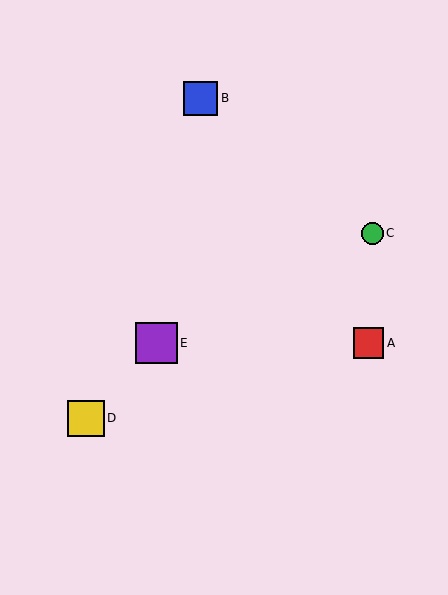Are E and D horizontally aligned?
No, E is at y≈343 and D is at y≈418.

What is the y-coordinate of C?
Object C is at y≈233.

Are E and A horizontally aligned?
Yes, both are at y≈343.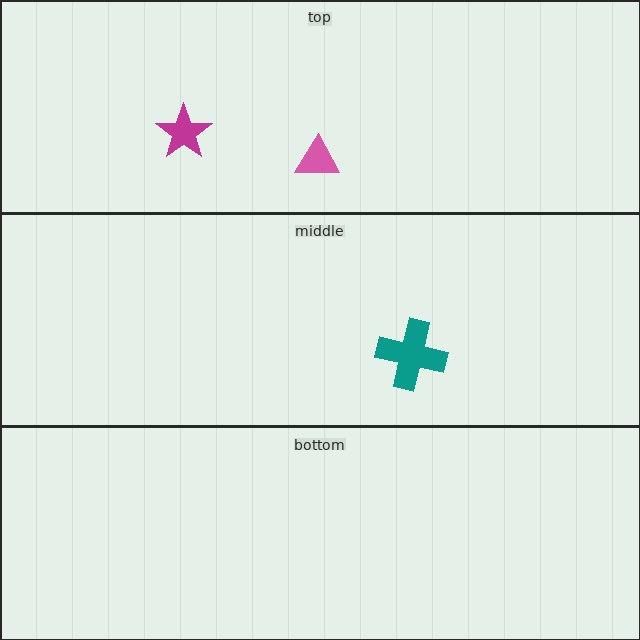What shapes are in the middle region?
The teal cross.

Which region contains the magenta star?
The top region.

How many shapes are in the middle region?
1.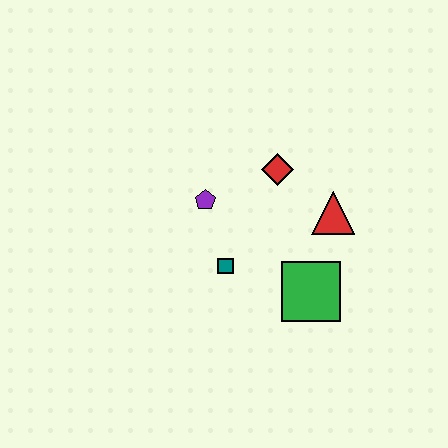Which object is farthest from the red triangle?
The purple pentagon is farthest from the red triangle.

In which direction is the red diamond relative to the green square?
The red diamond is above the green square.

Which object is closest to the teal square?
The purple pentagon is closest to the teal square.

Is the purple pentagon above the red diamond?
No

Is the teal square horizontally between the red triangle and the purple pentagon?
Yes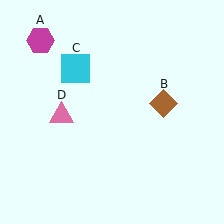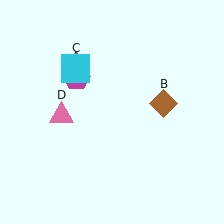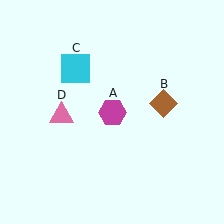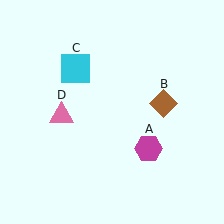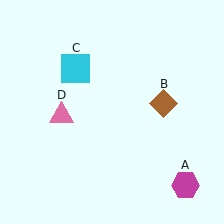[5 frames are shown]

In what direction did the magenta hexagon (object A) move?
The magenta hexagon (object A) moved down and to the right.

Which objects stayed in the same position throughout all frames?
Brown diamond (object B) and cyan square (object C) and pink triangle (object D) remained stationary.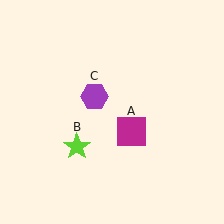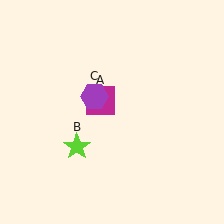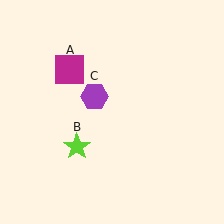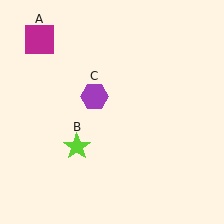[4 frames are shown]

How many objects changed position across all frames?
1 object changed position: magenta square (object A).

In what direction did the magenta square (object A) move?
The magenta square (object A) moved up and to the left.